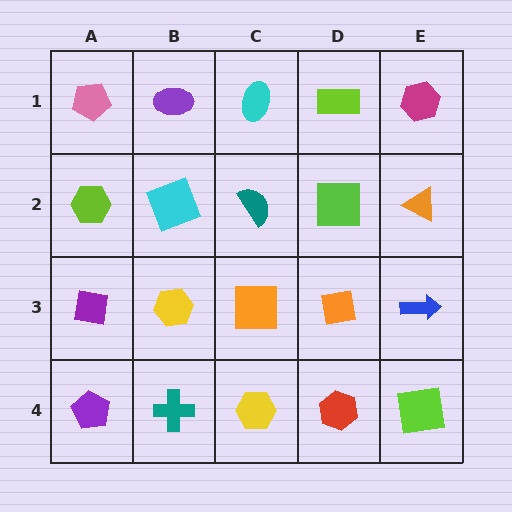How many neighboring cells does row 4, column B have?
3.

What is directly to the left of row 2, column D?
A teal semicircle.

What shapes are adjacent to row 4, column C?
An orange square (row 3, column C), a teal cross (row 4, column B), a red hexagon (row 4, column D).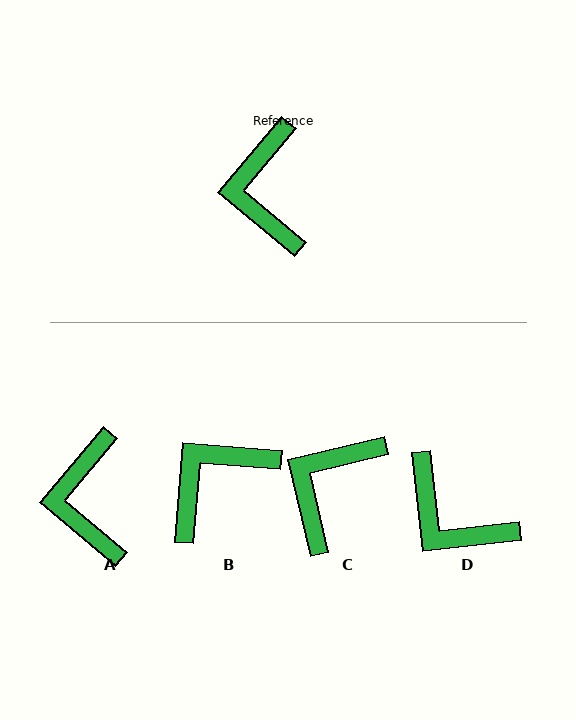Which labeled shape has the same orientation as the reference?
A.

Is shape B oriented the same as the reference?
No, it is off by about 54 degrees.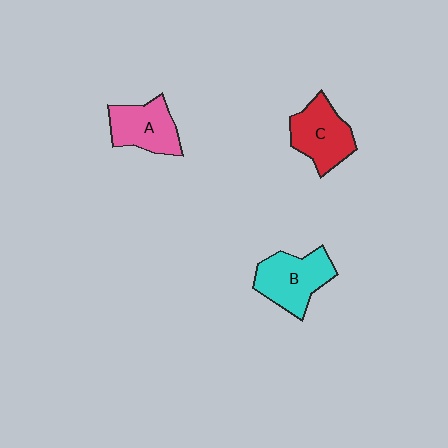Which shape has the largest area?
Shape B (cyan).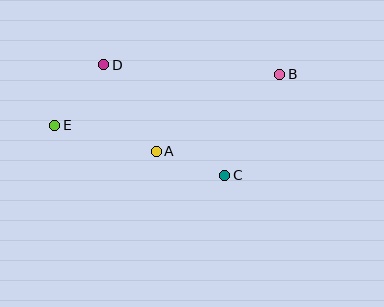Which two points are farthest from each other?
Points B and E are farthest from each other.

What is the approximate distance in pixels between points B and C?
The distance between B and C is approximately 115 pixels.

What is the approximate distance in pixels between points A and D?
The distance between A and D is approximately 101 pixels.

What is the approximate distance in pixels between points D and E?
The distance between D and E is approximately 78 pixels.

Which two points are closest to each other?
Points A and C are closest to each other.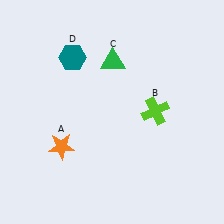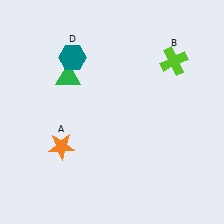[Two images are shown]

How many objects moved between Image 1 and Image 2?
2 objects moved between the two images.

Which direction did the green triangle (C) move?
The green triangle (C) moved left.